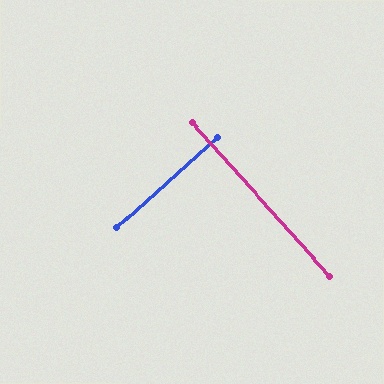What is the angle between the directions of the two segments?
Approximately 90 degrees.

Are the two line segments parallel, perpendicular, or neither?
Perpendicular — they meet at approximately 90°.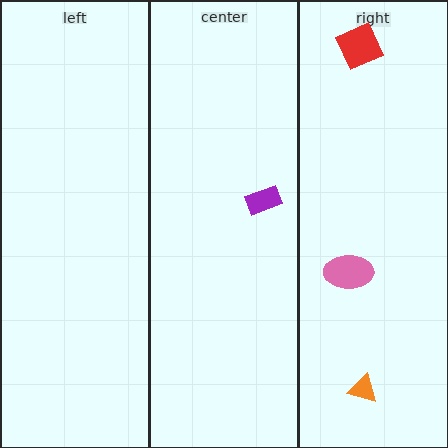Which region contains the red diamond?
The right region.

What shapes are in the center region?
The purple rectangle.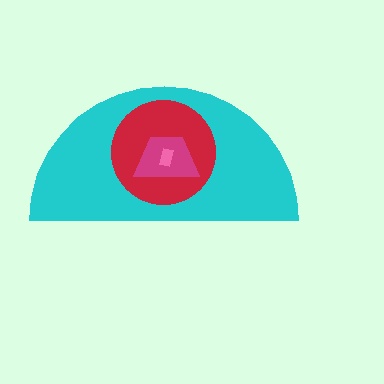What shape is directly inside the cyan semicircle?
The red circle.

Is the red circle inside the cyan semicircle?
Yes.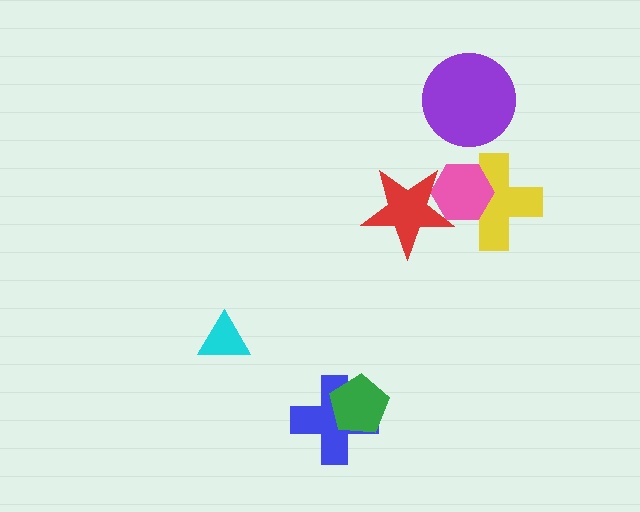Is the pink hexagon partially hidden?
Yes, it is partially covered by another shape.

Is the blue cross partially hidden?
Yes, it is partially covered by another shape.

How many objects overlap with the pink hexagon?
2 objects overlap with the pink hexagon.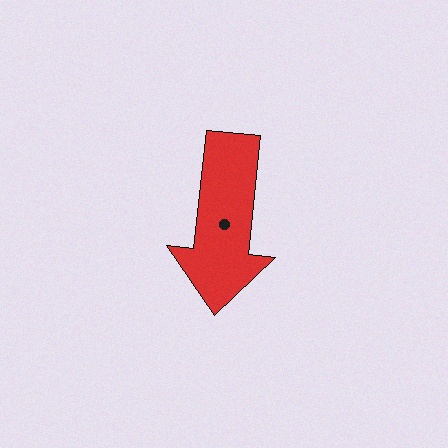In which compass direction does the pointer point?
South.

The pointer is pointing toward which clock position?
Roughly 6 o'clock.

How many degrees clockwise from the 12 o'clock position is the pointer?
Approximately 186 degrees.